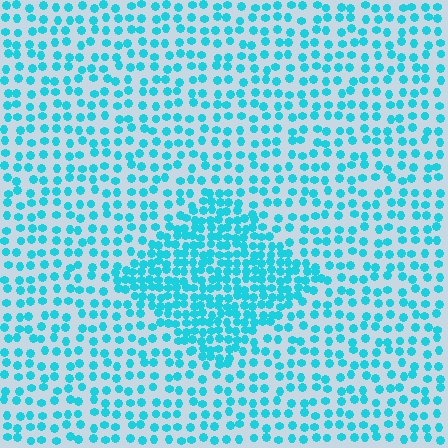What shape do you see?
I see a diamond.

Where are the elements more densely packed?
The elements are more densely packed inside the diamond boundary.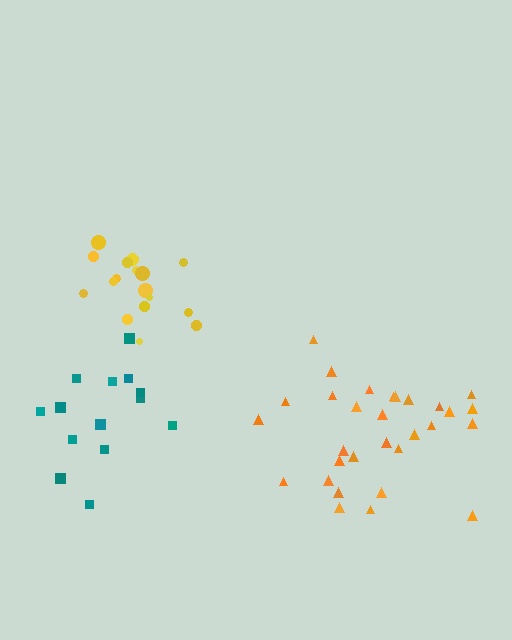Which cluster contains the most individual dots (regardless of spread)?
Orange (31).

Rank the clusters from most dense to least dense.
yellow, teal, orange.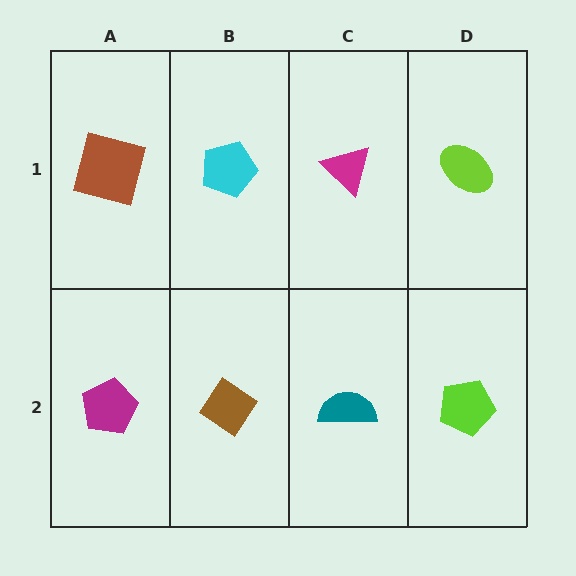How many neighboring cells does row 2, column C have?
3.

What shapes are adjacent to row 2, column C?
A magenta triangle (row 1, column C), a brown diamond (row 2, column B), a lime pentagon (row 2, column D).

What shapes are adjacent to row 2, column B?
A cyan pentagon (row 1, column B), a magenta pentagon (row 2, column A), a teal semicircle (row 2, column C).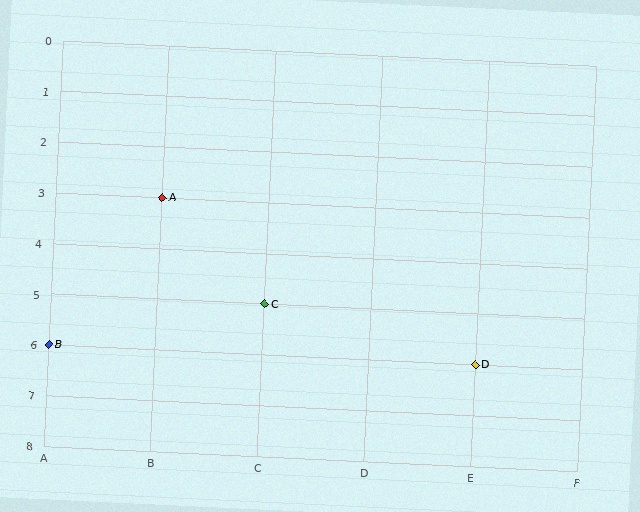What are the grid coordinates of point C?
Point C is at grid coordinates (C, 5).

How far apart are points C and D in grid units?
Points C and D are 2 columns and 1 row apart (about 2.2 grid units diagonally).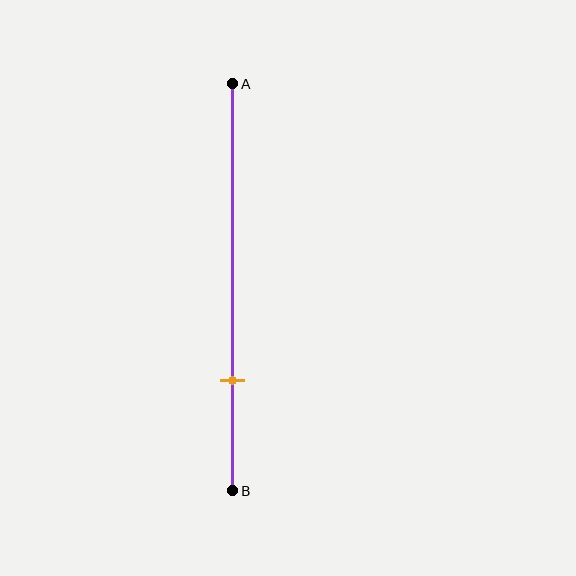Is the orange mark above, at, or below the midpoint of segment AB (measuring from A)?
The orange mark is below the midpoint of segment AB.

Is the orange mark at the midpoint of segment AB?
No, the mark is at about 75% from A, not at the 50% midpoint.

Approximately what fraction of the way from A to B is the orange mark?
The orange mark is approximately 75% of the way from A to B.